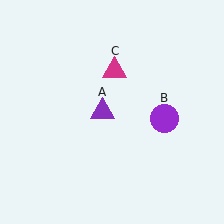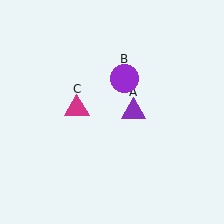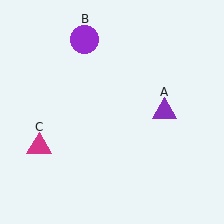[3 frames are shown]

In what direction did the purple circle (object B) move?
The purple circle (object B) moved up and to the left.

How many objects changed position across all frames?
3 objects changed position: purple triangle (object A), purple circle (object B), magenta triangle (object C).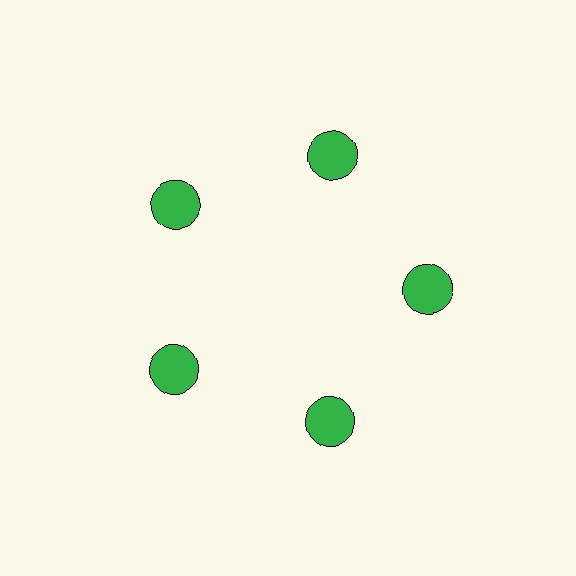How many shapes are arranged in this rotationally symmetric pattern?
There are 5 shapes, arranged in 5 groups of 1.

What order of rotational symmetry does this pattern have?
This pattern has 5-fold rotational symmetry.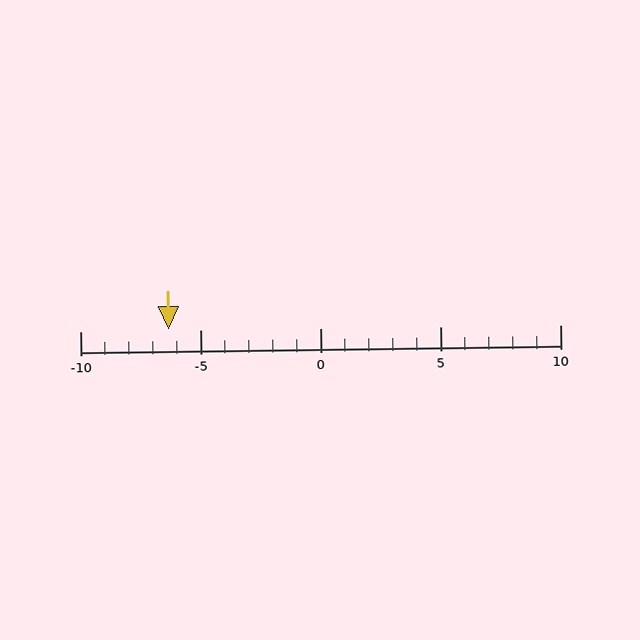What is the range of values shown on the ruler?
The ruler shows values from -10 to 10.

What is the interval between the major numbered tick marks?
The major tick marks are spaced 5 units apart.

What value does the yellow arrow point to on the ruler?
The yellow arrow points to approximately -6.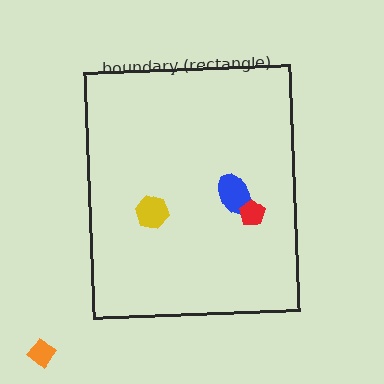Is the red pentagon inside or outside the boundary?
Inside.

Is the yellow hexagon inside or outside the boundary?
Inside.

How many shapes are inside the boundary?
3 inside, 1 outside.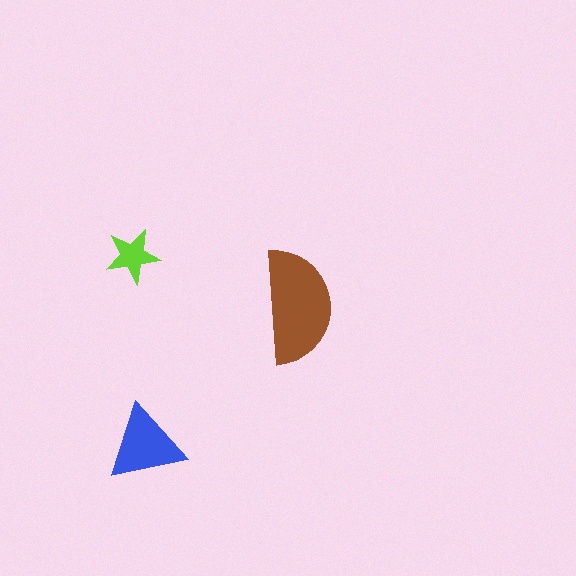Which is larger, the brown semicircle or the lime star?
The brown semicircle.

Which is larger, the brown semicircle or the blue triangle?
The brown semicircle.